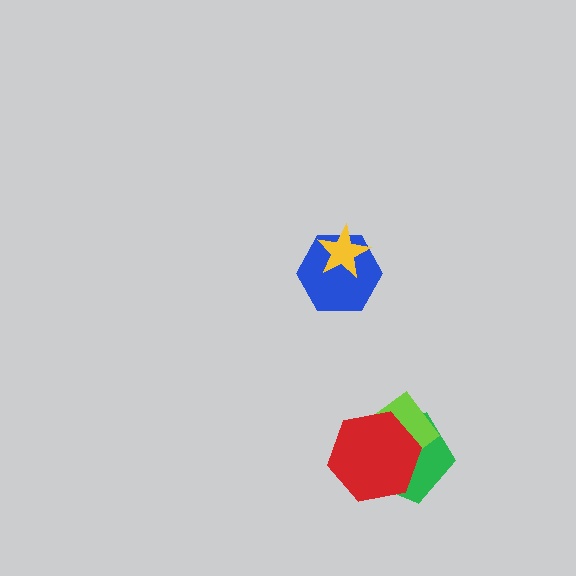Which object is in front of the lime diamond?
The red hexagon is in front of the lime diamond.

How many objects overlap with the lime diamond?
2 objects overlap with the lime diamond.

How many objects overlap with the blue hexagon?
1 object overlaps with the blue hexagon.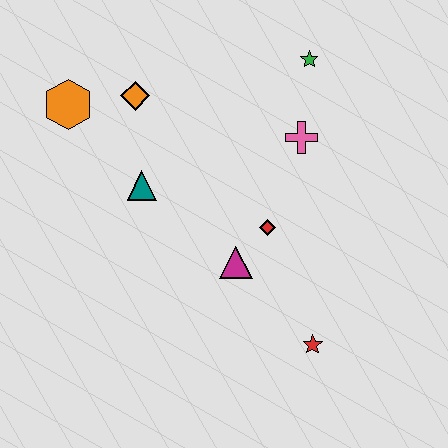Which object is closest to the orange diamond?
The orange hexagon is closest to the orange diamond.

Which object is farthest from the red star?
The orange hexagon is farthest from the red star.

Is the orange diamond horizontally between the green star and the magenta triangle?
No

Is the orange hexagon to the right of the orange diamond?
No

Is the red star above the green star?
No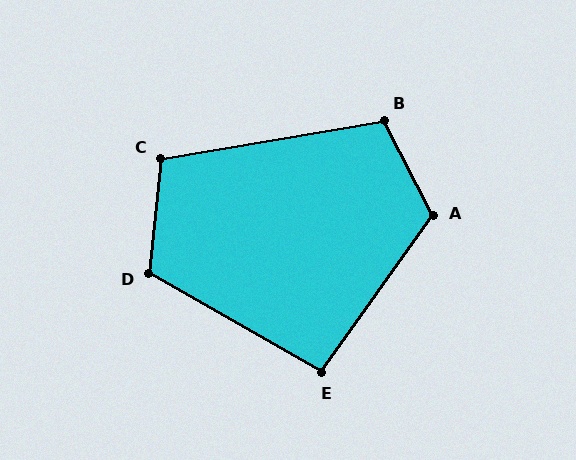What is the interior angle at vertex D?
Approximately 114 degrees (obtuse).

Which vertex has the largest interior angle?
A, at approximately 117 degrees.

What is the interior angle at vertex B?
Approximately 107 degrees (obtuse).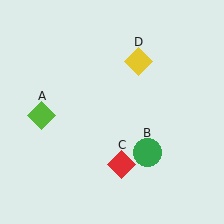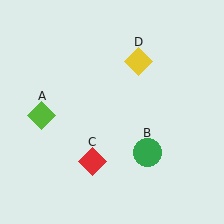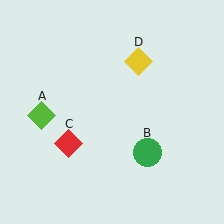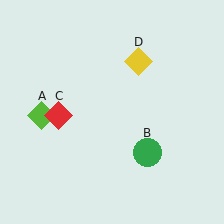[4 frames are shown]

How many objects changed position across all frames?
1 object changed position: red diamond (object C).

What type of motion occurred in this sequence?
The red diamond (object C) rotated clockwise around the center of the scene.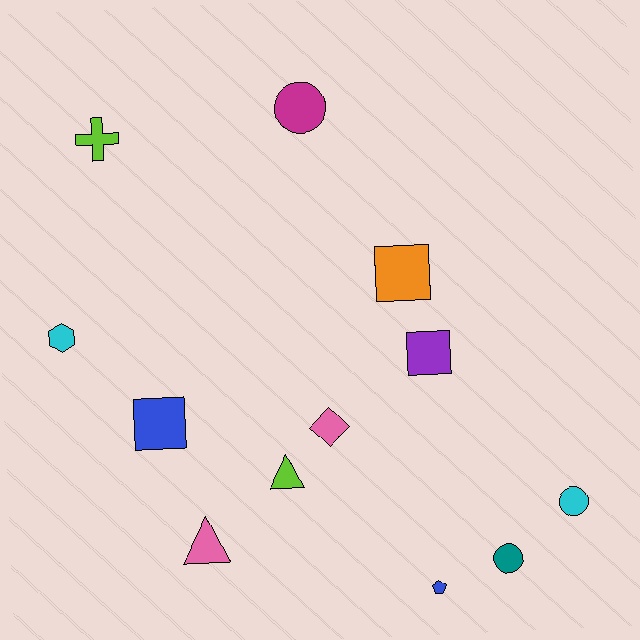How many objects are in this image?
There are 12 objects.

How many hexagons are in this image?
There is 1 hexagon.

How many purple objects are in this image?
There is 1 purple object.